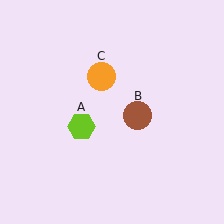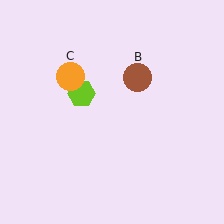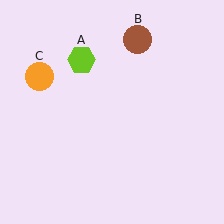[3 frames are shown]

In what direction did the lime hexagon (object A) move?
The lime hexagon (object A) moved up.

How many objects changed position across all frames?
3 objects changed position: lime hexagon (object A), brown circle (object B), orange circle (object C).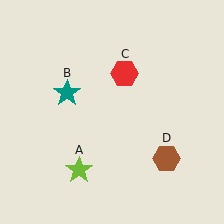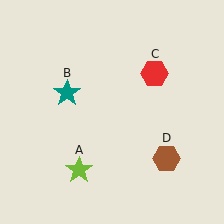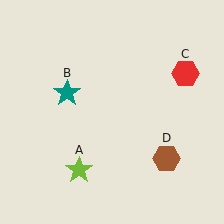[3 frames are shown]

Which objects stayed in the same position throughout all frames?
Lime star (object A) and teal star (object B) and brown hexagon (object D) remained stationary.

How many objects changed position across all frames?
1 object changed position: red hexagon (object C).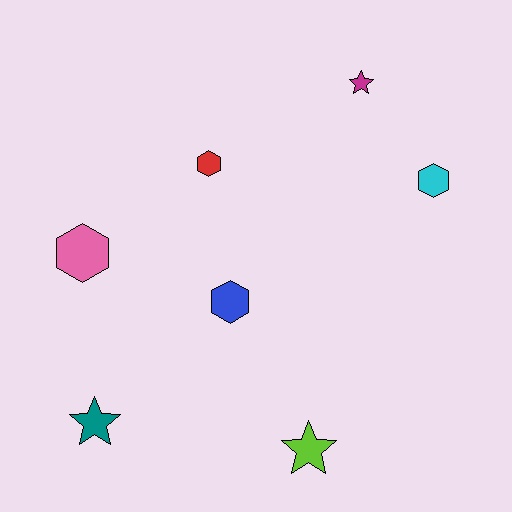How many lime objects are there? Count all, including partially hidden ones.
There is 1 lime object.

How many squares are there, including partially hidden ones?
There are no squares.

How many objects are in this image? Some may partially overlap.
There are 7 objects.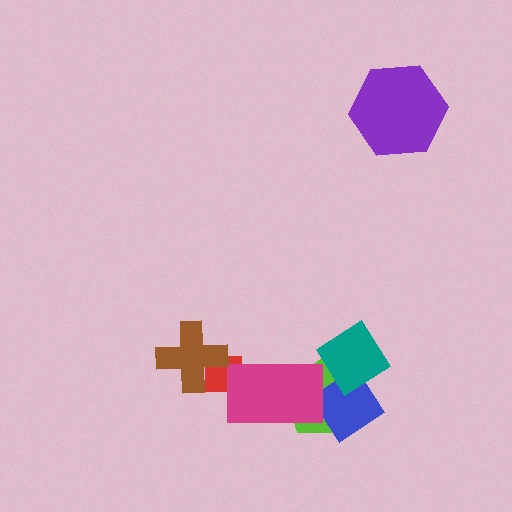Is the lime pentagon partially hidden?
Yes, it is partially covered by another shape.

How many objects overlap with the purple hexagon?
0 objects overlap with the purple hexagon.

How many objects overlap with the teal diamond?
2 objects overlap with the teal diamond.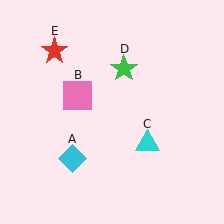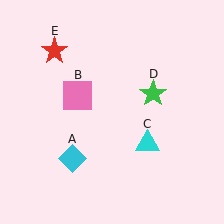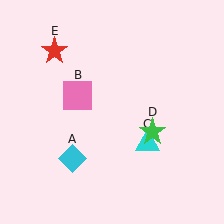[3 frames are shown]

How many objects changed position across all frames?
1 object changed position: green star (object D).